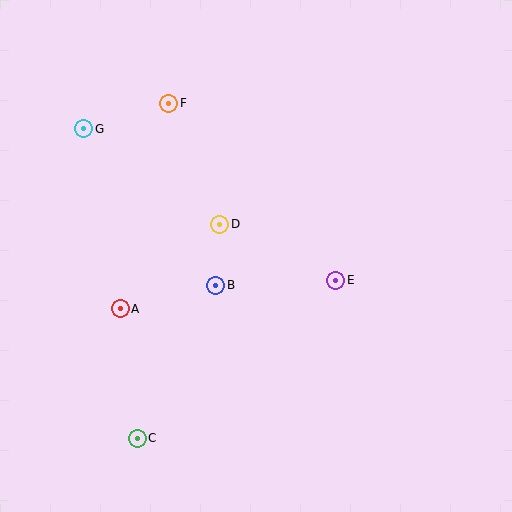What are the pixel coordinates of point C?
Point C is at (137, 438).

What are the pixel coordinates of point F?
Point F is at (169, 103).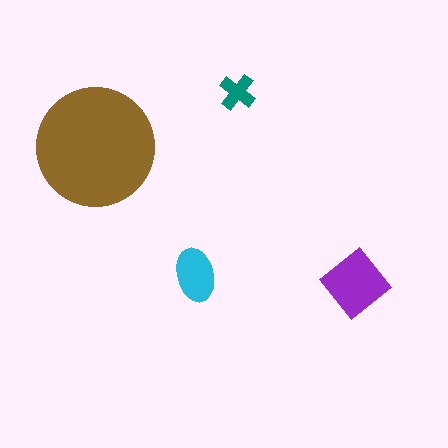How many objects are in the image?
There are 4 objects in the image.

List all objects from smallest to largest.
The teal cross, the cyan ellipse, the purple diamond, the brown circle.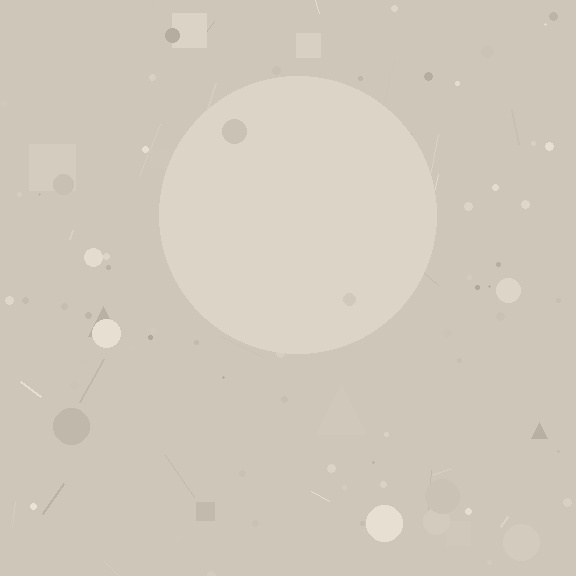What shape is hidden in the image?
A circle is hidden in the image.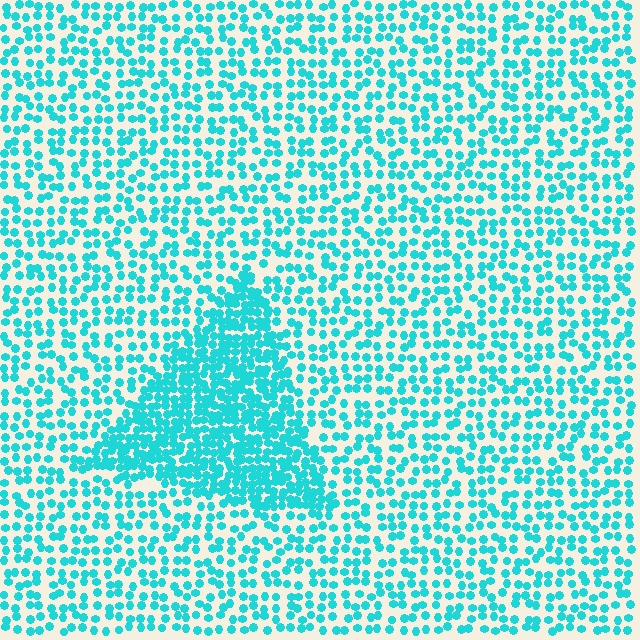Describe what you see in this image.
The image contains small cyan elements arranged at two different densities. A triangle-shaped region is visible where the elements are more densely packed than the surrounding area.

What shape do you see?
I see a triangle.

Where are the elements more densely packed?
The elements are more densely packed inside the triangle boundary.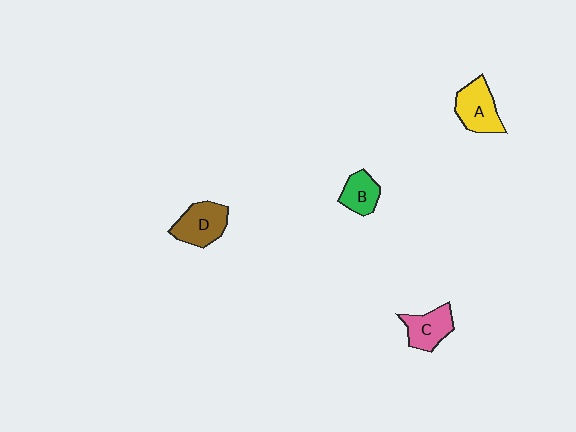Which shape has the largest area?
Shape D (brown).